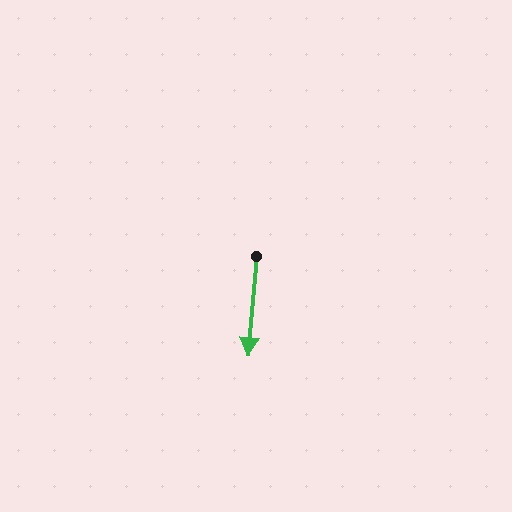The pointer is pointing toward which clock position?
Roughly 6 o'clock.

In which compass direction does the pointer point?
South.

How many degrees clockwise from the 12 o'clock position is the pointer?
Approximately 185 degrees.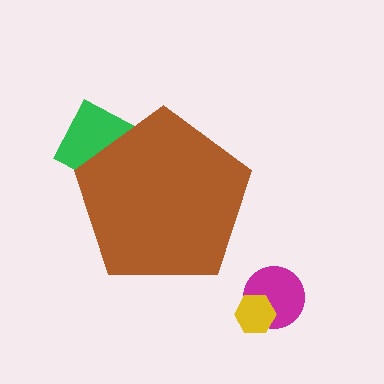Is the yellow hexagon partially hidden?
No, the yellow hexagon is fully visible.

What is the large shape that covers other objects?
A brown pentagon.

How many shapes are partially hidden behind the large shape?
1 shape is partially hidden.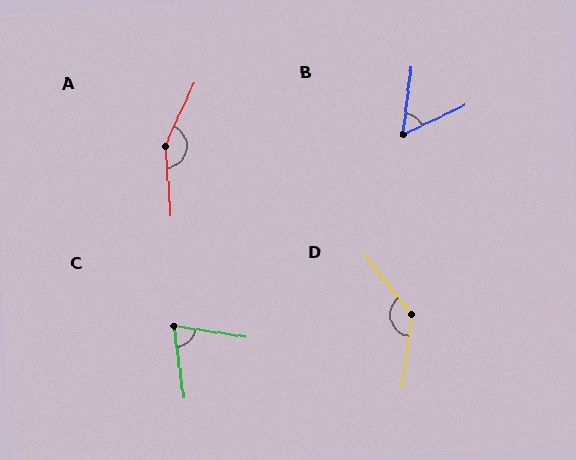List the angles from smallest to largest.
B (57°), C (73°), D (135°), A (151°).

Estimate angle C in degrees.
Approximately 73 degrees.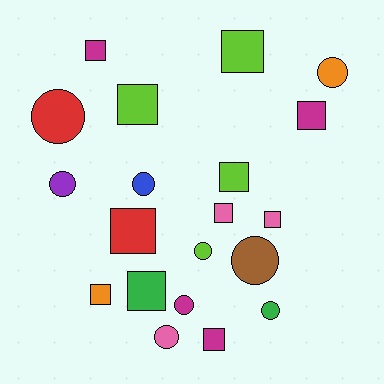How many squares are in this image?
There are 11 squares.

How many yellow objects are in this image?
There are no yellow objects.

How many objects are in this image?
There are 20 objects.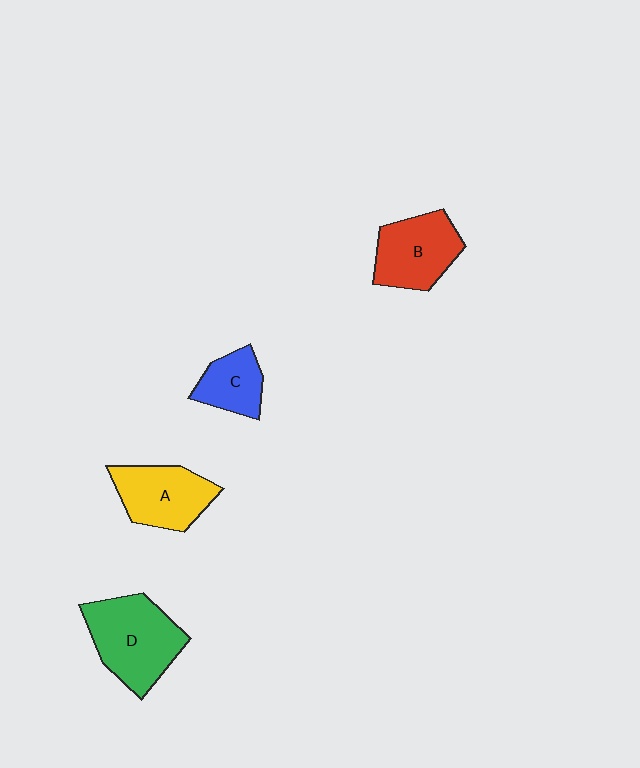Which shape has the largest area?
Shape D (green).